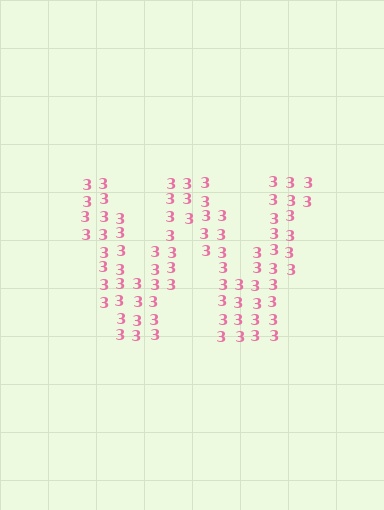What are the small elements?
The small elements are digit 3's.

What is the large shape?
The large shape is the letter W.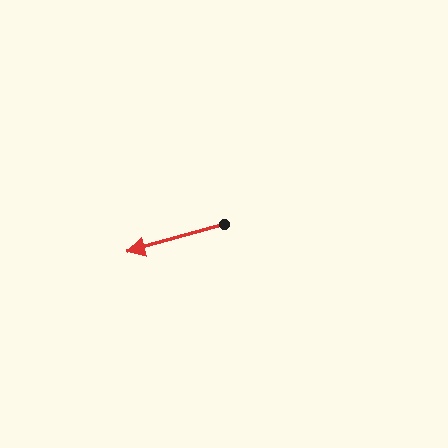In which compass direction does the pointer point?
West.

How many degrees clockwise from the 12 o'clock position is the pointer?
Approximately 254 degrees.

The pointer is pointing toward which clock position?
Roughly 8 o'clock.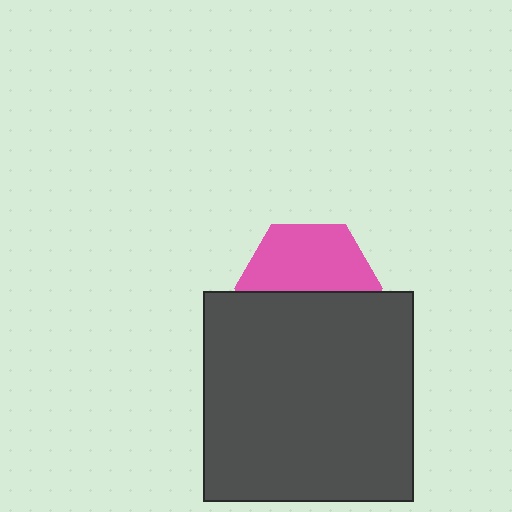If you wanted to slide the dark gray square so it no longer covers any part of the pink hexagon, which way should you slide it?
Slide it down — that is the most direct way to separate the two shapes.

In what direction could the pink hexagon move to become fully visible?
The pink hexagon could move up. That would shift it out from behind the dark gray square entirely.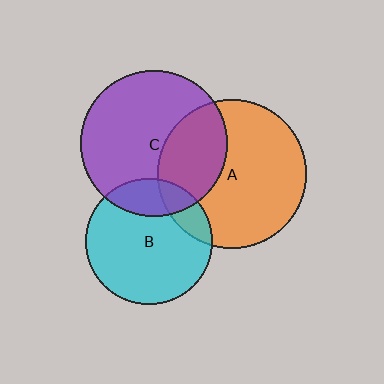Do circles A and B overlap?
Yes.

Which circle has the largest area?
Circle A (orange).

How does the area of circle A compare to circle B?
Approximately 1.4 times.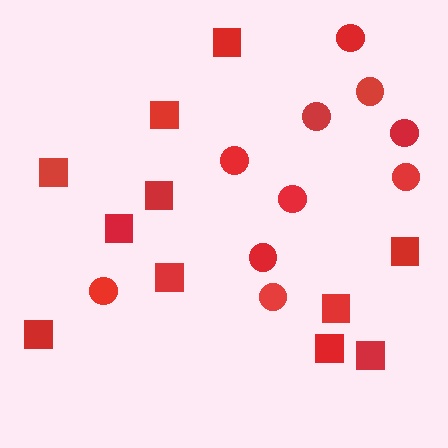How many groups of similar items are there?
There are 2 groups: one group of circles (10) and one group of squares (11).